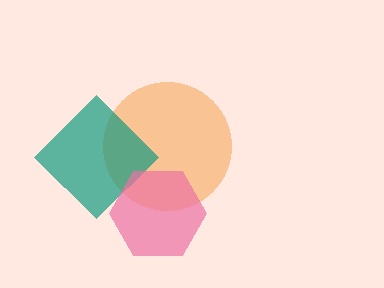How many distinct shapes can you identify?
There are 3 distinct shapes: an orange circle, a teal diamond, a pink hexagon.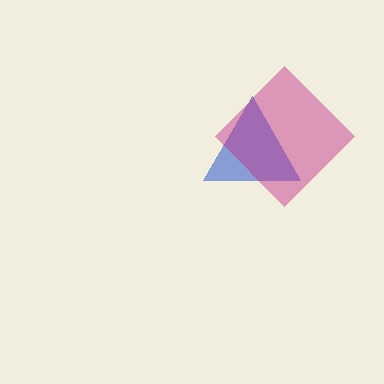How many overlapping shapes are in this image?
There are 2 overlapping shapes in the image.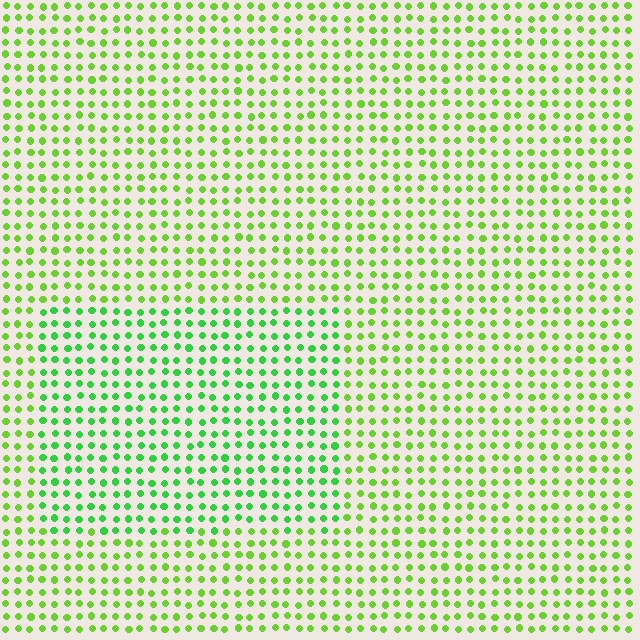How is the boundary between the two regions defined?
The boundary is defined purely by a slight shift in hue (about 28 degrees). Spacing, size, and orientation are identical on both sides.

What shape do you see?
I see a rectangle.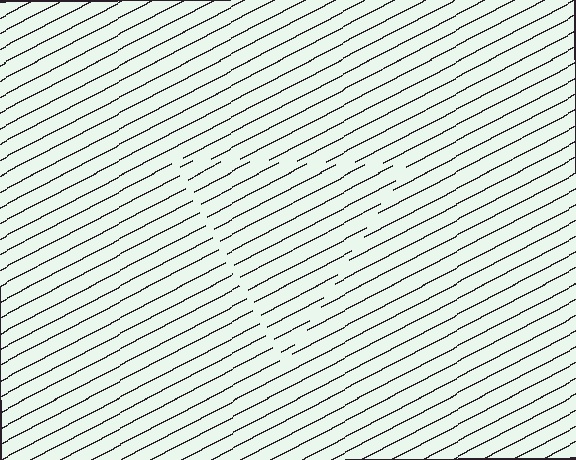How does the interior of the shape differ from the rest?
The interior of the shape contains the same grating, shifted by half a period — the contour is defined by the phase discontinuity where line-ends from the inner and outer gratings abut.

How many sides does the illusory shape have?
3 sides — the line-ends trace a triangle.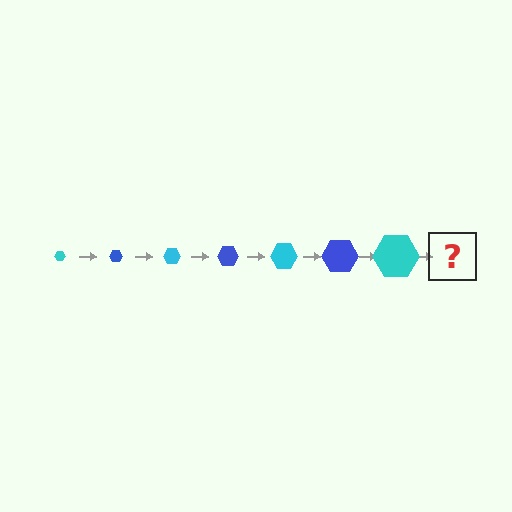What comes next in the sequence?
The next element should be a blue hexagon, larger than the previous one.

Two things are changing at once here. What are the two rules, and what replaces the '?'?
The two rules are that the hexagon grows larger each step and the color cycles through cyan and blue. The '?' should be a blue hexagon, larger than the previous one.